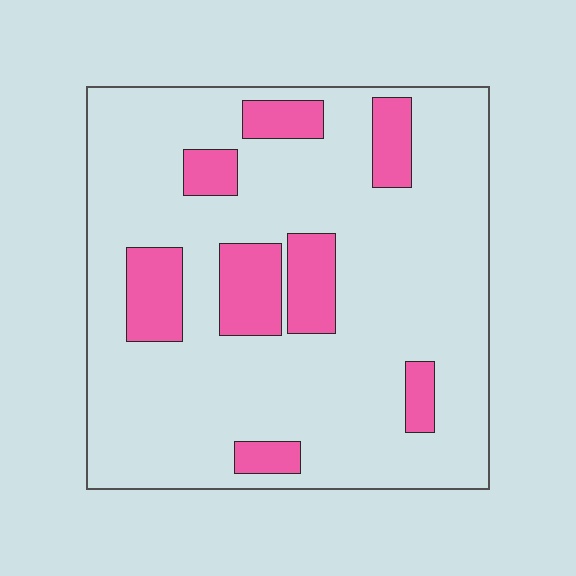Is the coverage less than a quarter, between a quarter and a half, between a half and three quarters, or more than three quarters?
Less than a quarter.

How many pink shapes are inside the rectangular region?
8.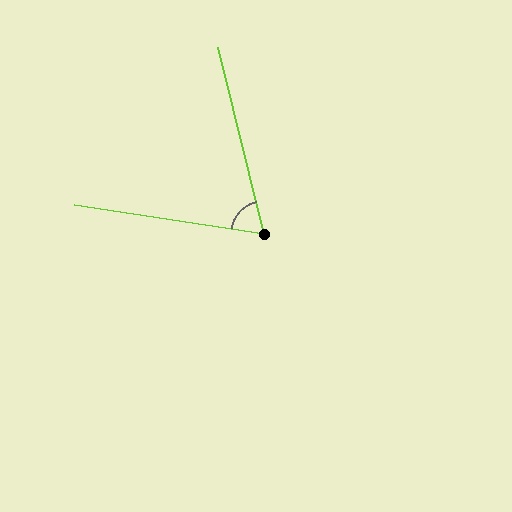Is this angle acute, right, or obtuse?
It is acute.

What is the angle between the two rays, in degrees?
Approximately 68 degrees.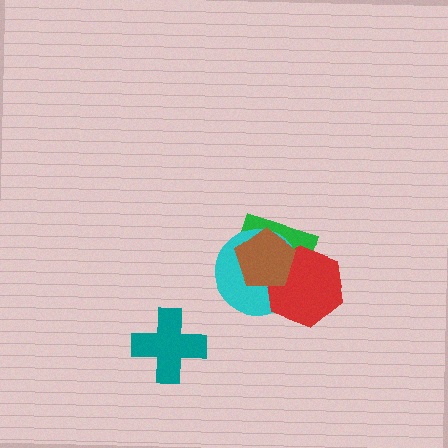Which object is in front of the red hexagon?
The brown pentagon is in front of the red hexagon.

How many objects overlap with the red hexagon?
3 objects overlap with the red hexagon.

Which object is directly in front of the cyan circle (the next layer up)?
The red hexagon is directly in front of the cyan circle.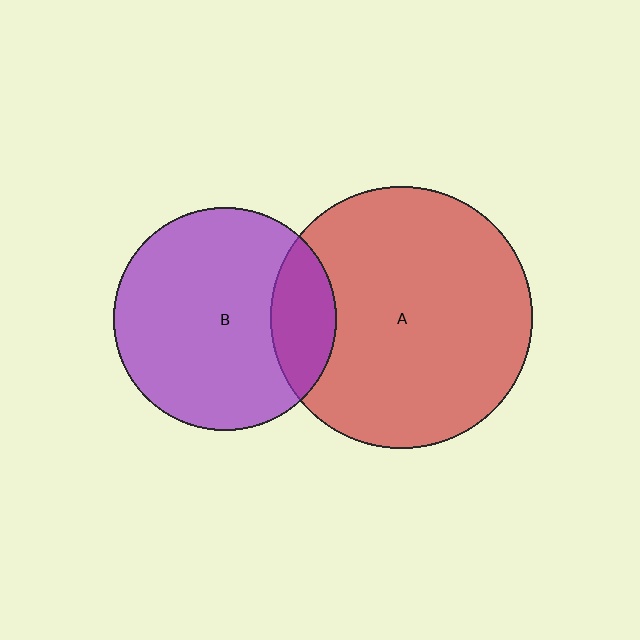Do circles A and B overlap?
Yes.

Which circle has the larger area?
Circle A (red).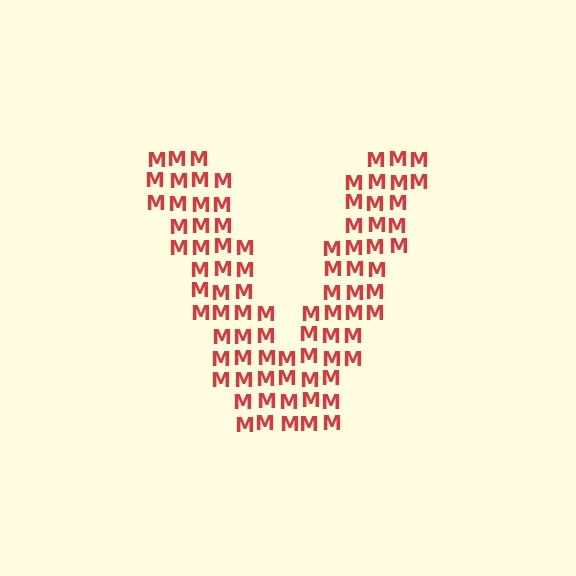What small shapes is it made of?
It is made of small letter M's.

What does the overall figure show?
The overall figure shows the letter V.